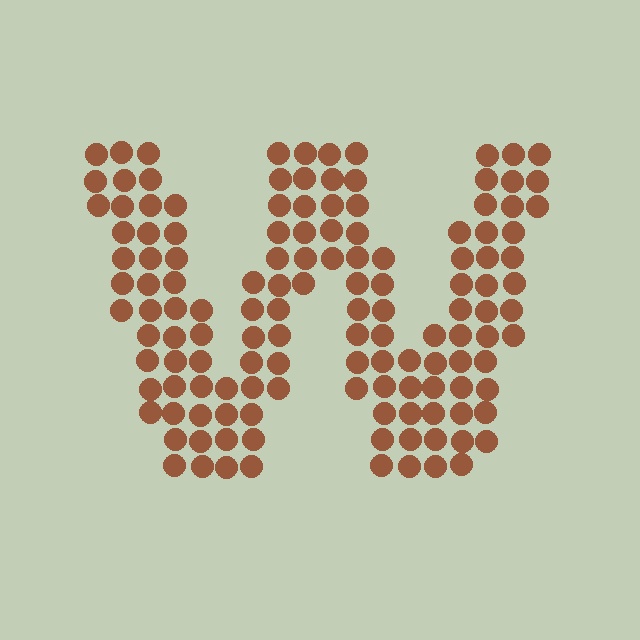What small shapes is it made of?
It is made of small circles.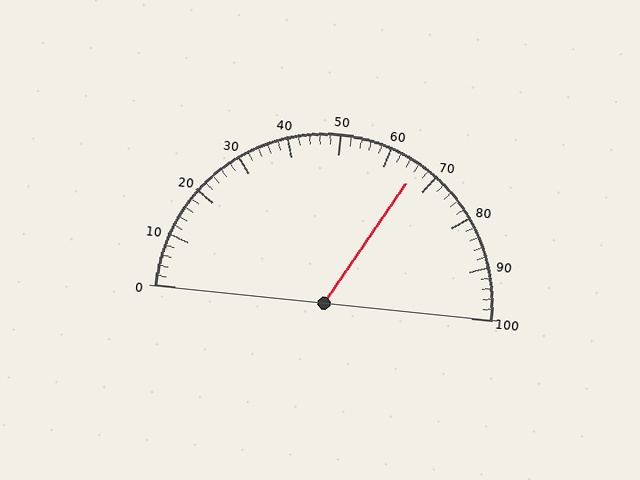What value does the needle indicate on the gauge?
The needle indicates approximately 66.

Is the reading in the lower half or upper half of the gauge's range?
The reading is in the upper half of the range (0 to 100).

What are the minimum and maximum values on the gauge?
The gauge ranges from 0 to 100.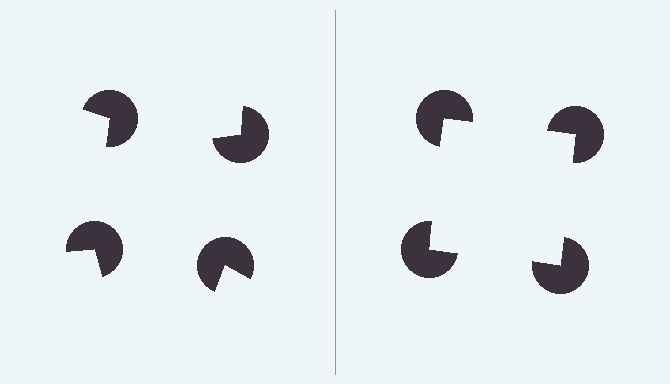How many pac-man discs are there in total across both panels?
8 — 4 on each side.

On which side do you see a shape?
An illusory square appears on the right side. On the left side the wedge cuts are rotated, so no coherent shape forms.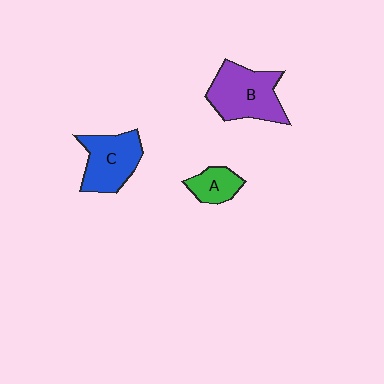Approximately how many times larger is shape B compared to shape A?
Approximately 2.3 times.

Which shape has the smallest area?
Shape A (green).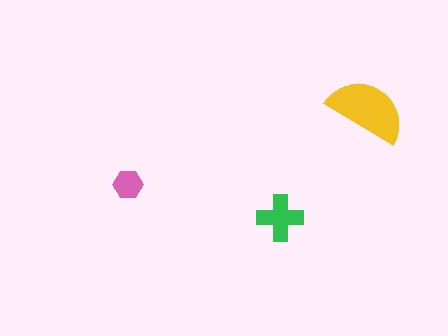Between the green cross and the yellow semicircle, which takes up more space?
The yellow semicircle.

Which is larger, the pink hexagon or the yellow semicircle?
The yellow semicircle.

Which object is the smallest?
The pink hexagon.